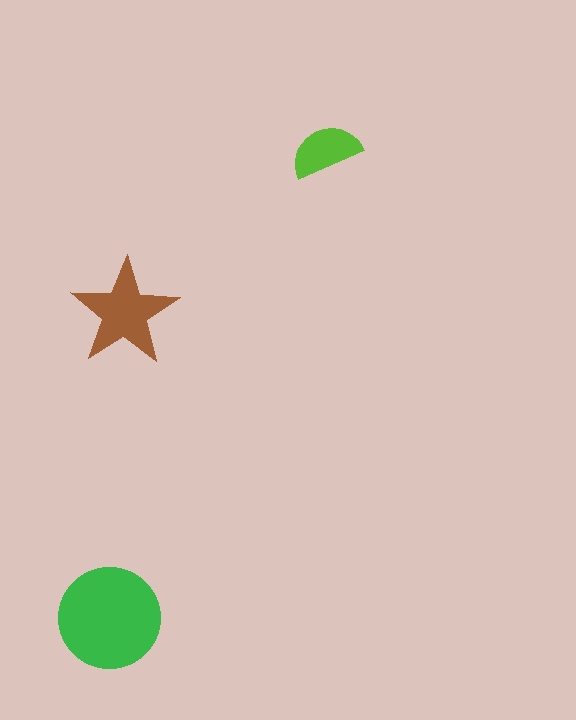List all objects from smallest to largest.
The lime semicircle, the brown star, the green circle.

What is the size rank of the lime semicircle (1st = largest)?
3rd.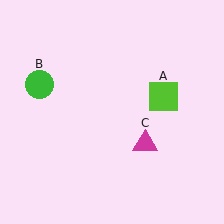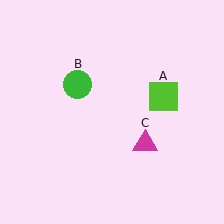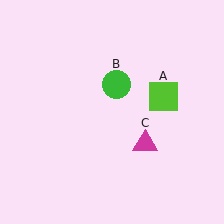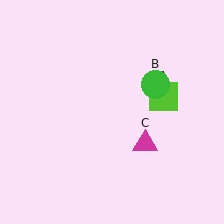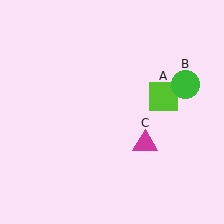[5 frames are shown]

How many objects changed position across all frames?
1 object changed position: green circle (object B).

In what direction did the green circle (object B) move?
The green circle (object B) moved right.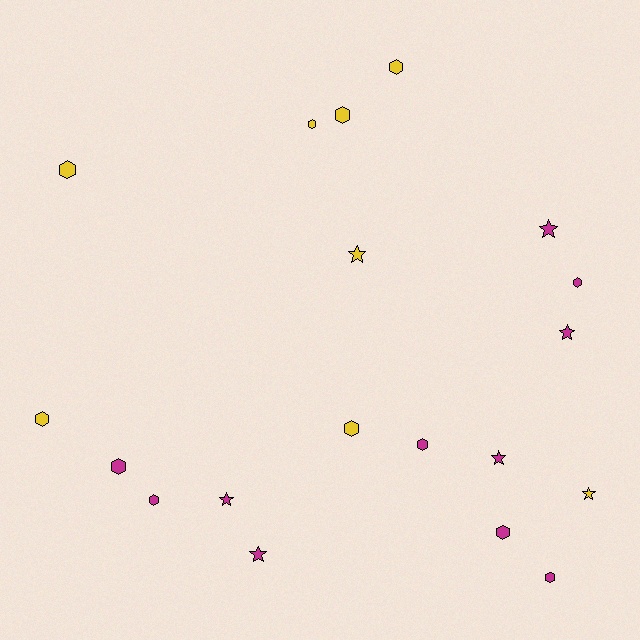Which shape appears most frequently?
Hexagon, with 12 objects.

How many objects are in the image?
There are 19 objects.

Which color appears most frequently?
Magenta, with 11 objects.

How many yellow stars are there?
There are 2 yellow stars.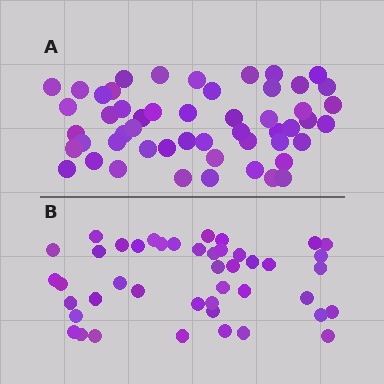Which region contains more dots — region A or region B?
Region A (the top region) has more dots.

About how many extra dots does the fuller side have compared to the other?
Region A has roughly 8 or so more dots than region B.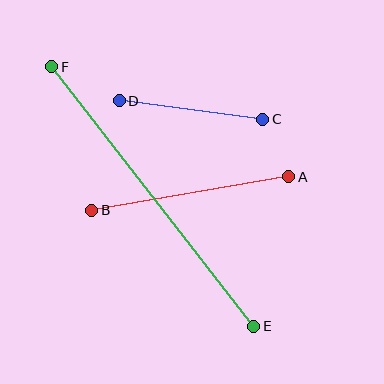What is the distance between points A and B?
The distance is approximately 200 pixels.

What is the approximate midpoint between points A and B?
The midpoint is at approximately (190, 194) pixels.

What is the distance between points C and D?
The distance is approximately 145 pixels.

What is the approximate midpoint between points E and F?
The midpoint is at approximately (153, 197) pixels.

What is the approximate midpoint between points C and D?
The midpoint is at approximately (191, 110) pixels.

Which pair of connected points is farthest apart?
Points E and F are farthest apart.